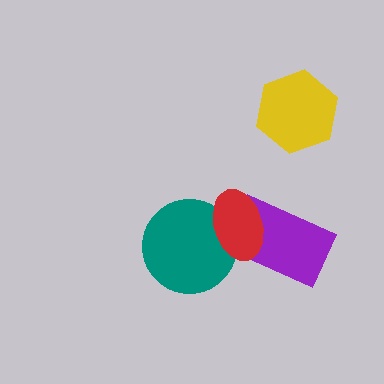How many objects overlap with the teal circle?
1 object overlaps with the teal circle.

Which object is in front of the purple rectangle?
The red ellipse is in front of the purple rectangle.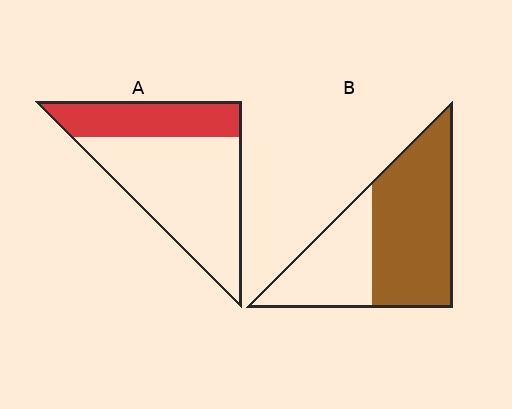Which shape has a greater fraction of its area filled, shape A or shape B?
Shape B.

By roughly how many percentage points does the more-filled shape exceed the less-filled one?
By roughly 30 percentage points (B over A).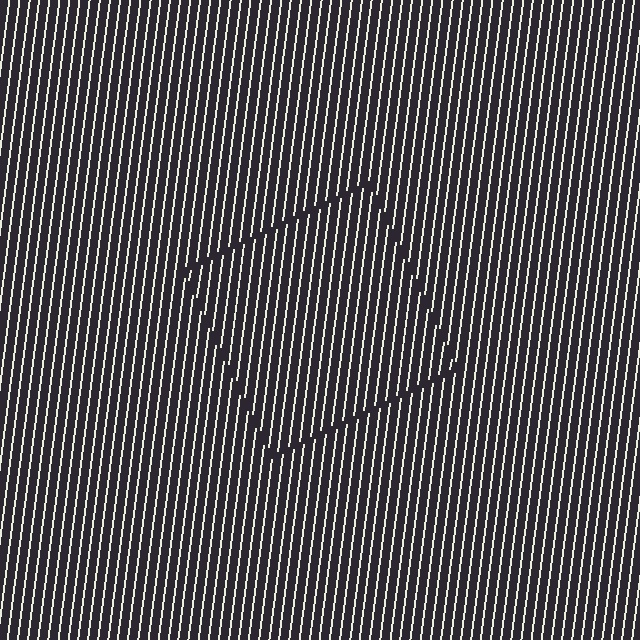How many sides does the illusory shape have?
4 sides — the line-ends trace a square.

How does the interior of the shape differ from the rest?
The interior of the shape contains the same grating, shifted by half a period — the contour is defined by the phase discontinuity where line-ends from the inner and outer gratings abut.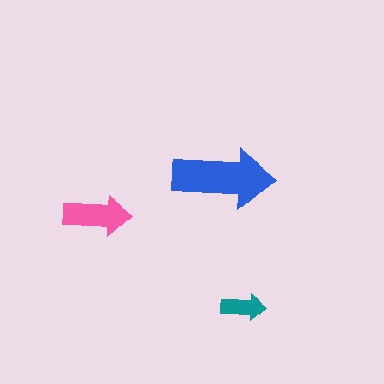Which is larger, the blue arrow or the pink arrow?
The blue one.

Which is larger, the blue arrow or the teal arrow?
The blue one.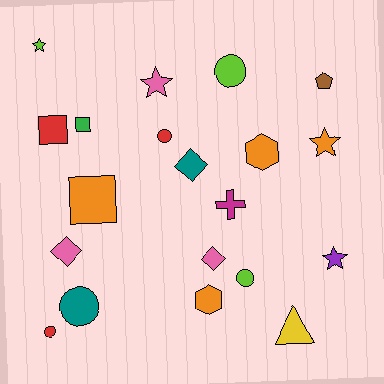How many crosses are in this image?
There is 1 cross.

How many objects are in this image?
There are 20 objects.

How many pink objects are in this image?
There are 3 pink objects.